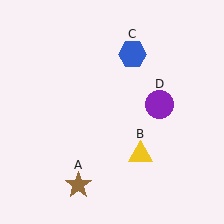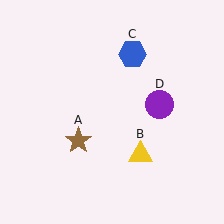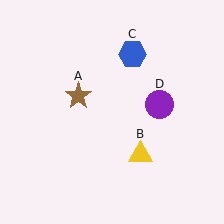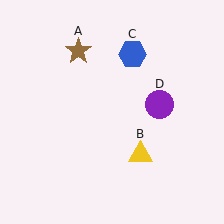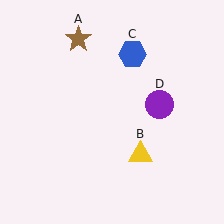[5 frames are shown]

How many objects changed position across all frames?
1 object changed position: brown star (object A).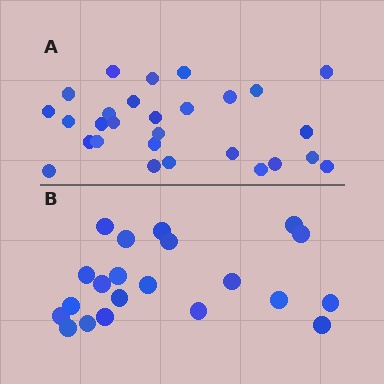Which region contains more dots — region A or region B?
Region A (the top region) has more dots.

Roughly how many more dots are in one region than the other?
Region A has roughly 8 or so more dots than region B.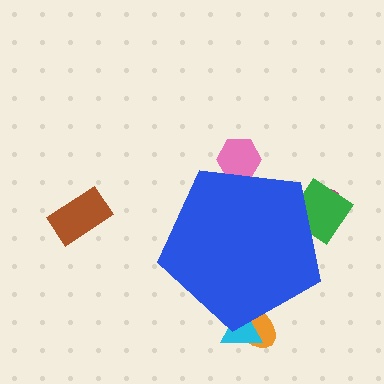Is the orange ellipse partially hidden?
Yes, the orange ellipse is partially hidden behind the blue pentagon.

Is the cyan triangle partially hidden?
Yes, the cyan triangle is partially hidden behind the blue pentagon.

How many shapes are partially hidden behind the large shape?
5 shapes are partially hidden.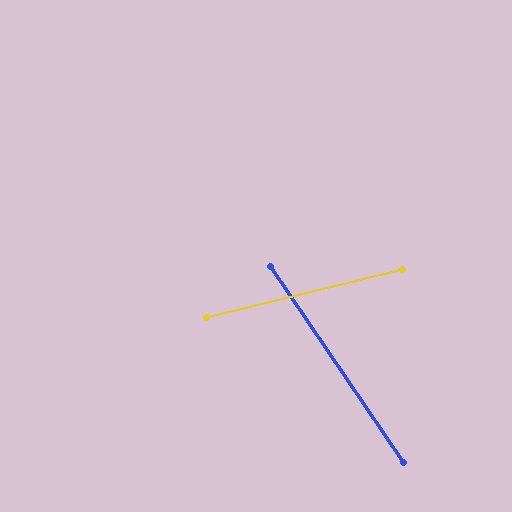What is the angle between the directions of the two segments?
Approximately 69 degrees.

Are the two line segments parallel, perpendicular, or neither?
Neither parallel nor perpendicular — they differ by about 69°.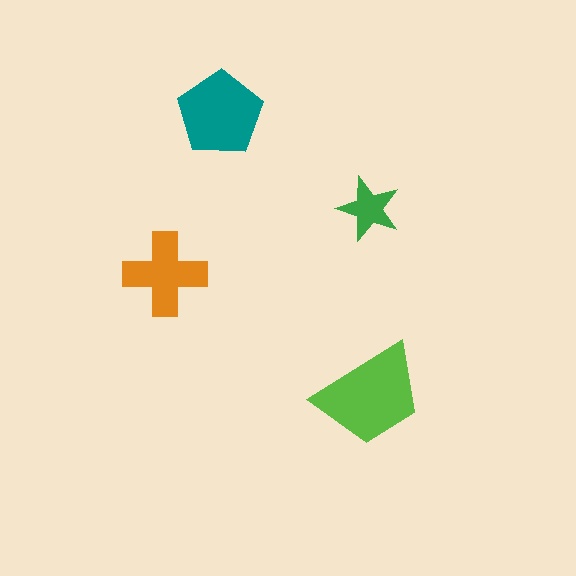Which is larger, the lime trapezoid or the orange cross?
The lime trapezoid.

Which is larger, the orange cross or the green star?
The orange cross.